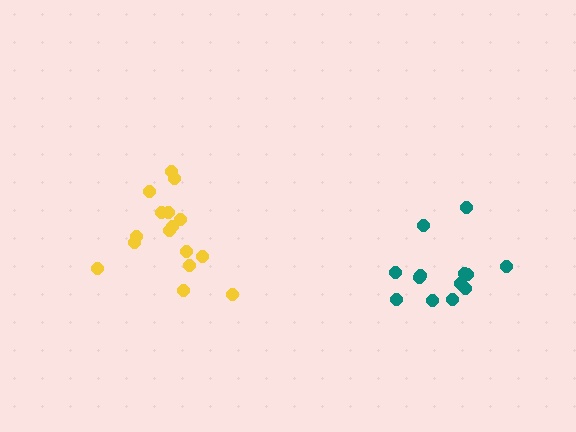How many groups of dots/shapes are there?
There are 2 groups.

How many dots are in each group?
Group 1: 13 dots, Group 2: 16 dots (29 total).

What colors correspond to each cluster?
The clusters are colored: teal, yellow.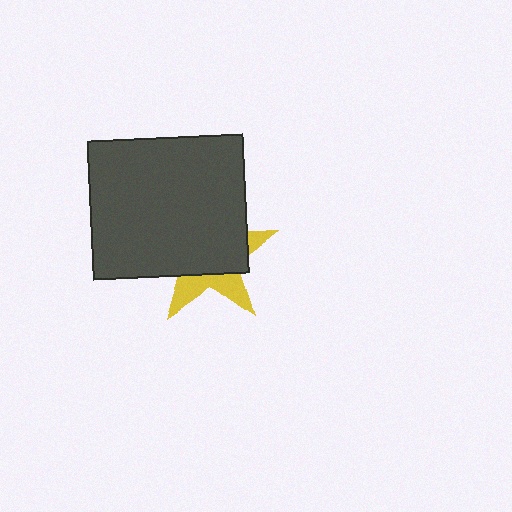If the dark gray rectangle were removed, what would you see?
You would see the complete yellow star.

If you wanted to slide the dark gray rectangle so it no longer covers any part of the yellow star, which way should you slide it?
Slide it up — that is the most direct way to separate the two shapes.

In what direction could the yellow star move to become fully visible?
The yellow star could move down. That would shift it out from behind the dark gray rectangle entirely.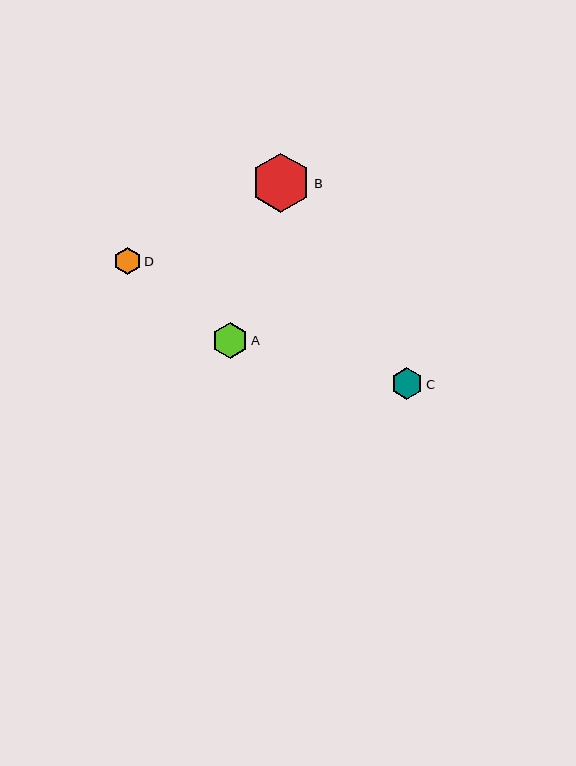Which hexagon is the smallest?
Hexagon D is the smallest with a size of approximately 27 pixels.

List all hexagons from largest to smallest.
From largest to smallest: B, A, C, D.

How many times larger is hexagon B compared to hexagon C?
Hexagon B is approximately 1.9 times the size of hexagon C.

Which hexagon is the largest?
Hexagon B is the largest with a size of approximately 59 pixels.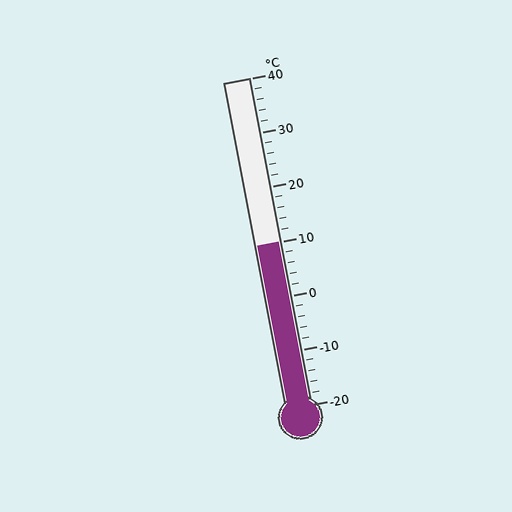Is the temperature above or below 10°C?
The temperature is at 10°C.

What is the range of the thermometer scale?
The thermometer scale ranges from -20°C to 40°C.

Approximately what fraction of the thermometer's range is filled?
The thermometer is filled to approximately 50% of its range.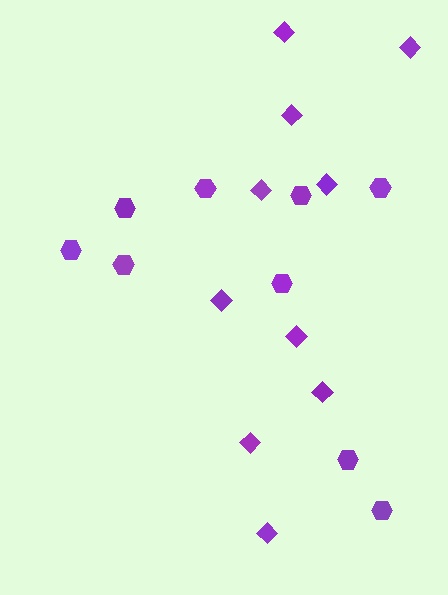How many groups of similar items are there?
There are 2 groups: one group of hexagons (9) and one group of diamonds (10).